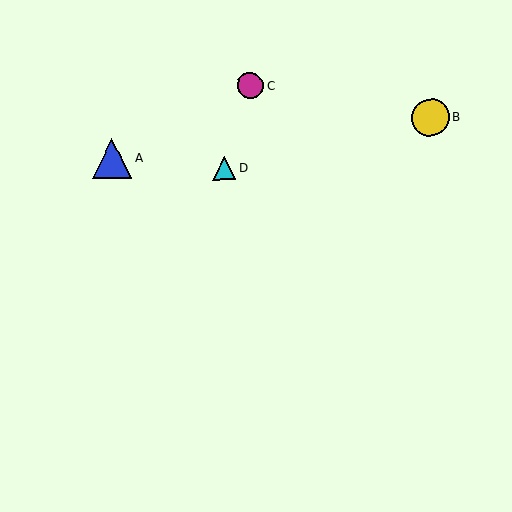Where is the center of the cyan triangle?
The center of the cyan triangle is at (224, 168).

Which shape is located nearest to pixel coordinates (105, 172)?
The blue triangle (labeled A) at (112, 159) is nearest to that location.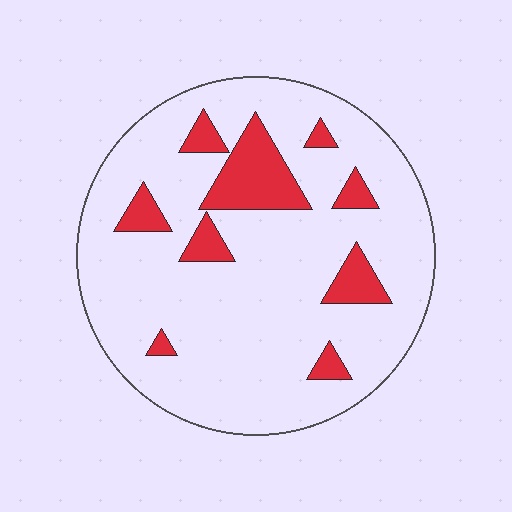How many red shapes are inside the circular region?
9.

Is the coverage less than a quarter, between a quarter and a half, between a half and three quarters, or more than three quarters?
Less than a quarter.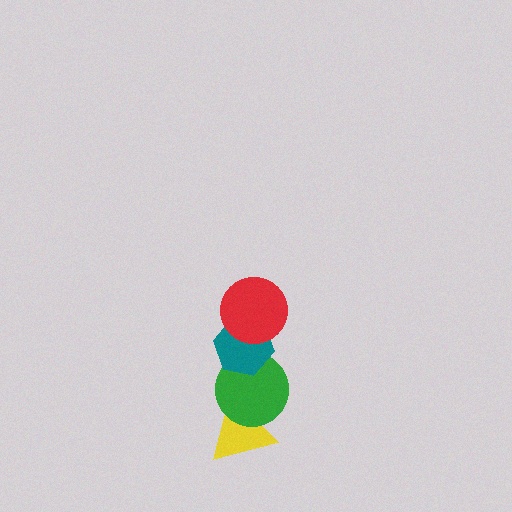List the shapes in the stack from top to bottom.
From top to bottom: the red circle, the teal hexagon, the green circle, the yellow triangle.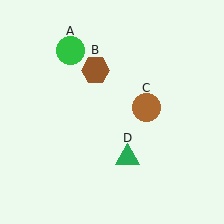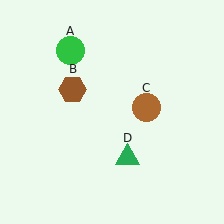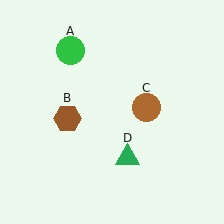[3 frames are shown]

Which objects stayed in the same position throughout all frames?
Green circle (object A) and brown circle (object C) and green triangle (object D) remained stationary.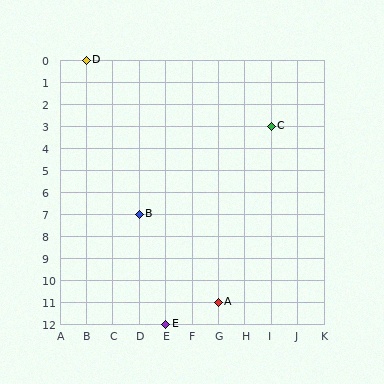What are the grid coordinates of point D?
Point D is at grid coordinates (B, 0).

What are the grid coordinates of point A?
Point A is at grid coordinates (G, 11).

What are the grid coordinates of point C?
Point C is at grid coordinates (I, 3).